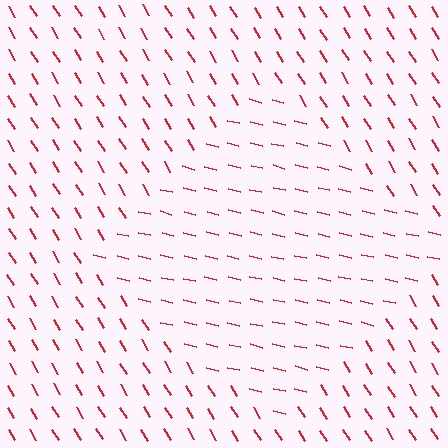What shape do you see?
I see a diamond.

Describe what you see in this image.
The image is filled with small red line segments. A diamond region in the image has lines oriented differently from the surrounding lines, creating a visible texture boundary.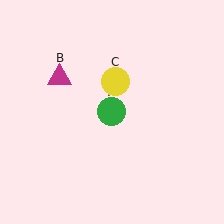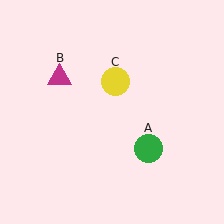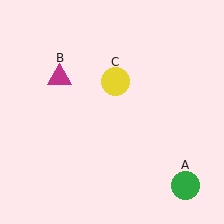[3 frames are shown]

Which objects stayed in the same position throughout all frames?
Magenta triangle (object B) and yellow circle (object C) remained stationary.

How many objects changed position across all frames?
1 object changed position: green circle (object A).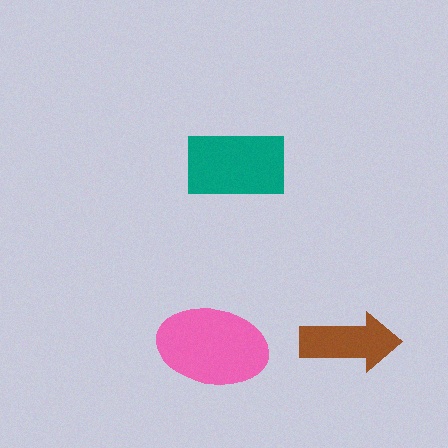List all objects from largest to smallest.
The pink ellipse, the teal rectangle, the brown arrow.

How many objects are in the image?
There are 3 objects in the image.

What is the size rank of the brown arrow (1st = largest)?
3rd.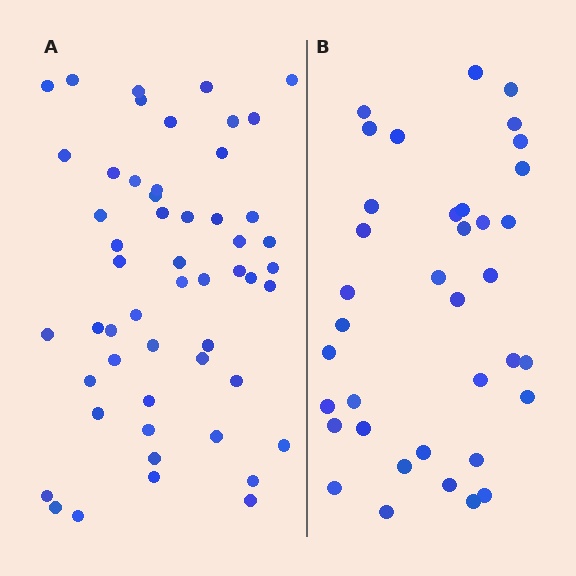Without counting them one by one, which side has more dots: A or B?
Region A (the left region) has more dots.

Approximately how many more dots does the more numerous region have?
Region A has approximately 15 more dots than region B.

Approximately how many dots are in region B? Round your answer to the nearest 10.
About 40 dots. (The exact count is 37, which rounds to 40.)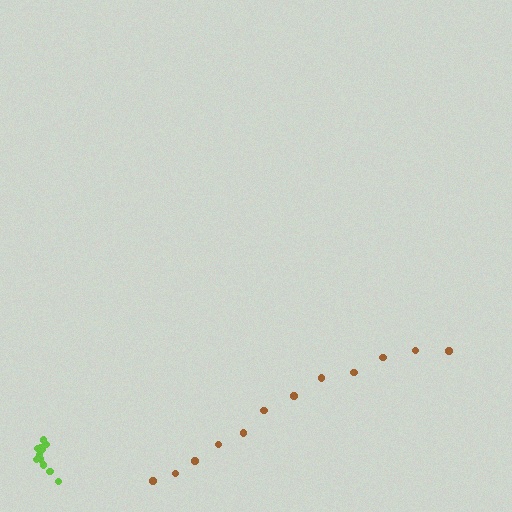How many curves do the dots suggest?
There are 2 distinct paths.